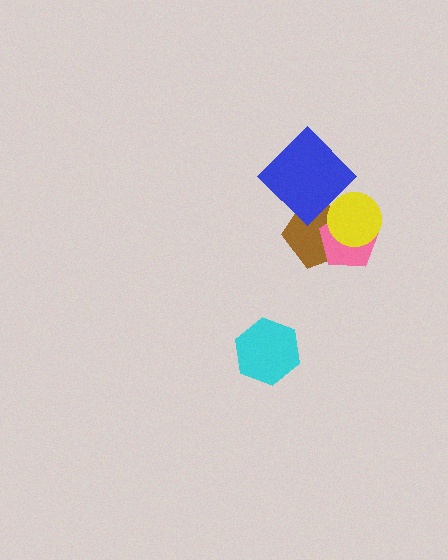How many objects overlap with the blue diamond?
2 objects overlap with the blue diamond.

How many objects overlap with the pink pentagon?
2 objects overlap with the pink pentagon.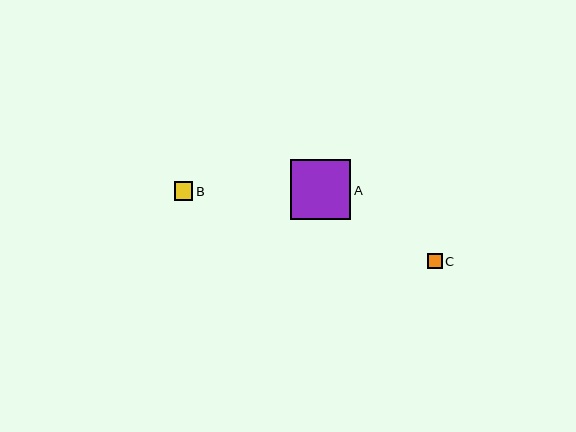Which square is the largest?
Square A is the largest with a size of approximately 60 pixels.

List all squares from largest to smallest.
From largest to smallest: A, B, C.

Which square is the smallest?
Square C is the smallest with a size of approximately 15 pixels.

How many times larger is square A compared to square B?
Square A is approximately 3.2 times the size of square B.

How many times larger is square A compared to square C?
Square A is approximately 3.9 times the size of square C.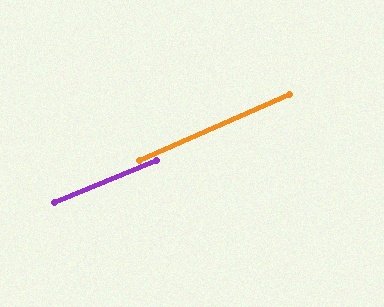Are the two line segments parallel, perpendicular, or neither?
Parallel — their directions differ by only 1.3°.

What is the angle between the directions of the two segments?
Approximately 1 degree.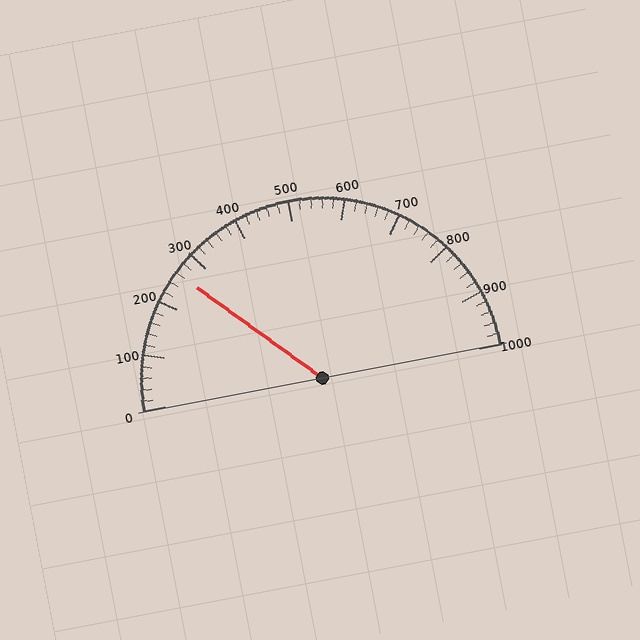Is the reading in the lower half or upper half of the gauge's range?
The reading is in the lower half of the range (0 to 1000).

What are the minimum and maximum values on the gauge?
The gauge ranges from 0 to 1000.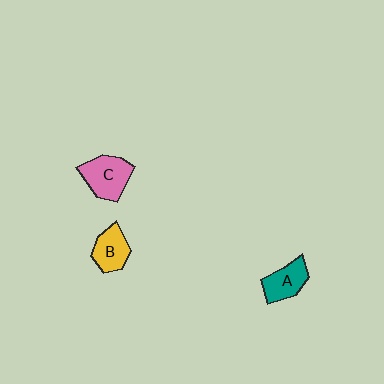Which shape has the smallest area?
Shape B (yellow).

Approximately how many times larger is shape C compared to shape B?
Approximately 1.3 times.